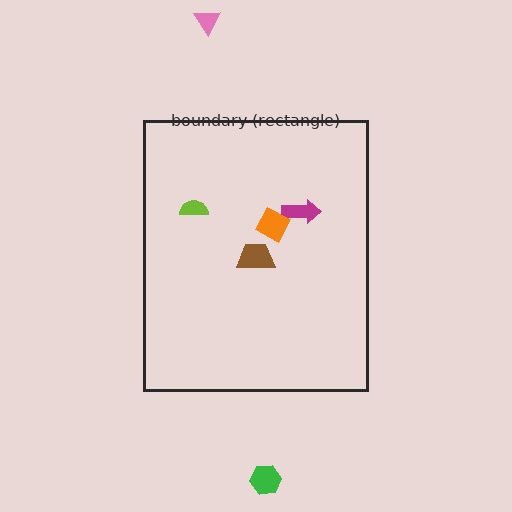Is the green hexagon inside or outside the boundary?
Outside.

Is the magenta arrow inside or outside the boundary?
Inside.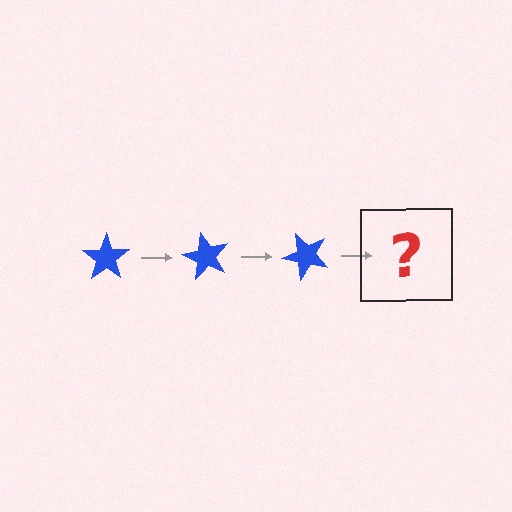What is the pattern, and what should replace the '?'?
The pattern is that the star rotates 60 degrees each step. The '?' should be a blue star rotated 180 degrees.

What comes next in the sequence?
The next element should be a blue star rotated 180 degrees.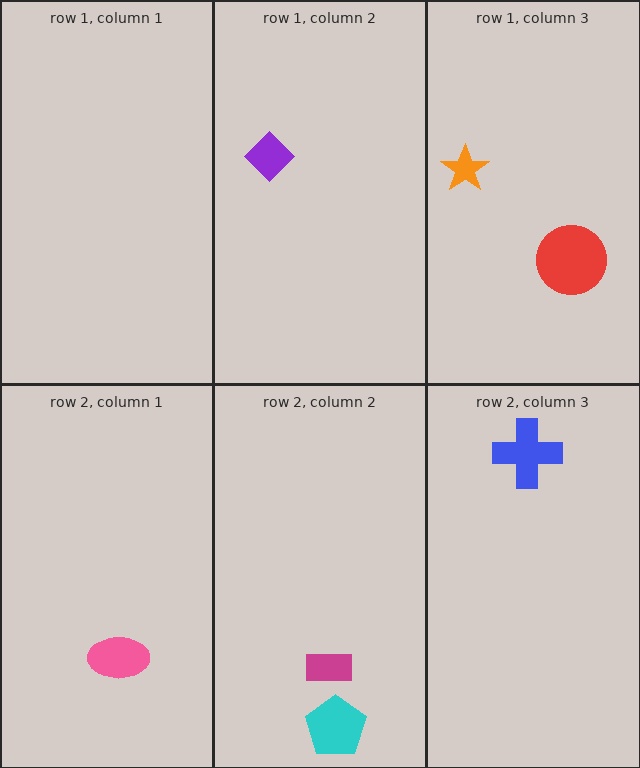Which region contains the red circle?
The row 1, column 3 region.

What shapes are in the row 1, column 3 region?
The orange star, the red circle.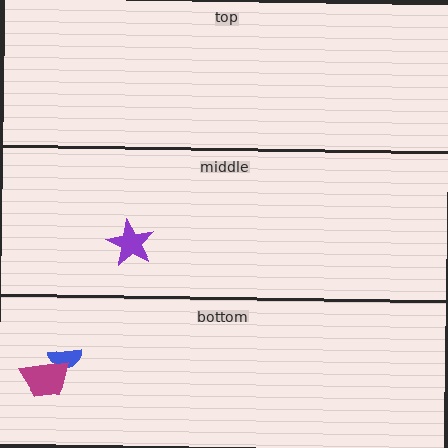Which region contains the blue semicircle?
The bottom region.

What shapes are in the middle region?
The purple star.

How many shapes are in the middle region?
1.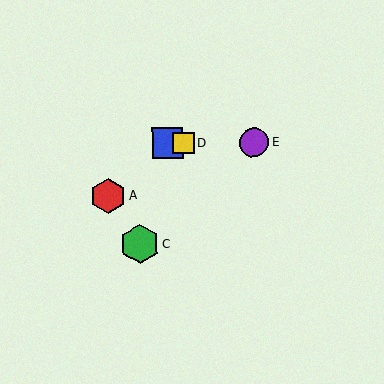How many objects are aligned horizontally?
3 objects (B, D, E) are aligned horizontally.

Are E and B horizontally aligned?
Yes, both are at y≈143.